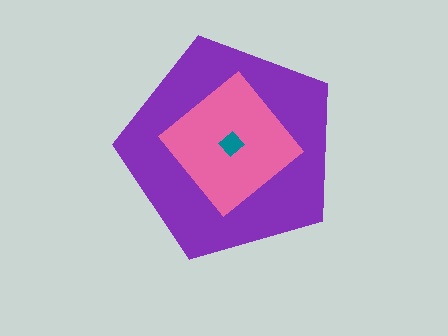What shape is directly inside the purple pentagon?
The pink diamond.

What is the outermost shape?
The purple pentagon.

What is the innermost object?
The teal diamond.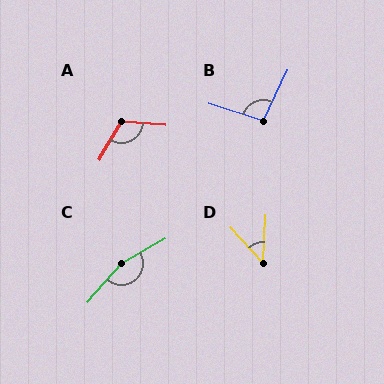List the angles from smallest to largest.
D (46°), B (97°), A (117°), C (161°).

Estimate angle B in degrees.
Approximately 97 degrees.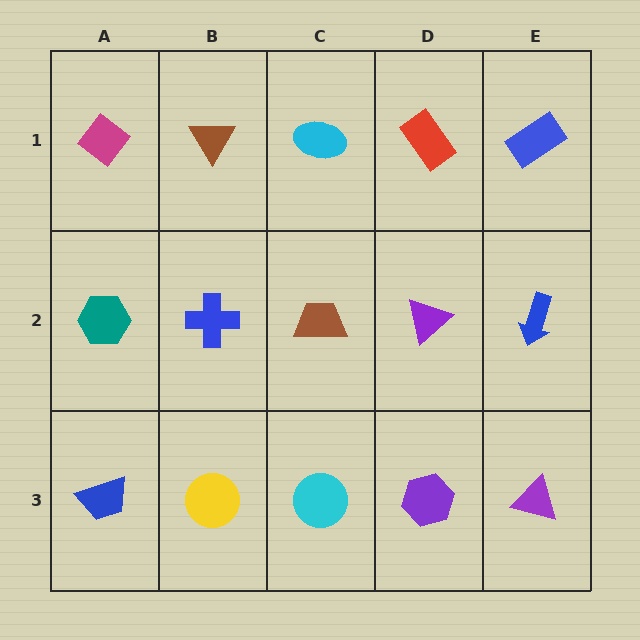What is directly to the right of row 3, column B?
A cyan circle.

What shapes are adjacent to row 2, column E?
A blue rectangle (row 1, column E), a purple triangle (row 3, column E), a purple triangle (row 2, column D).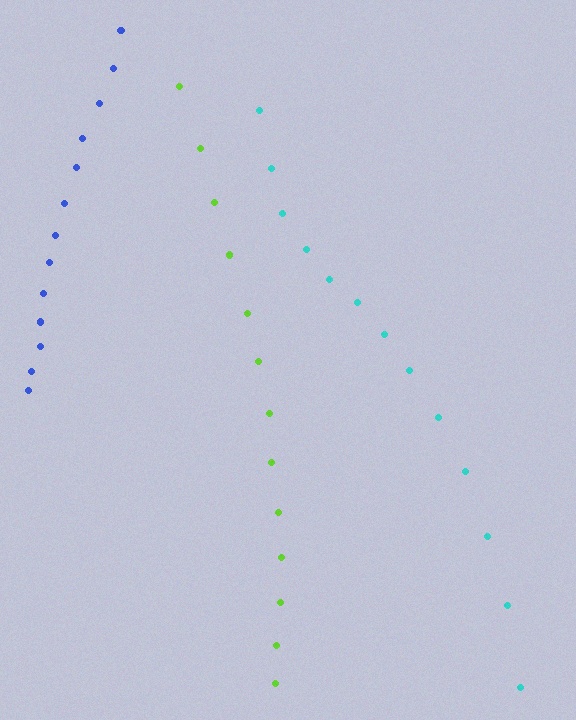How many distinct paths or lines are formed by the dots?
There are 3 distinct paths.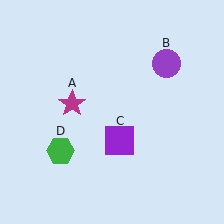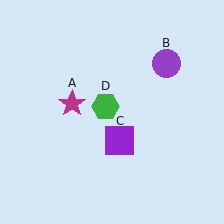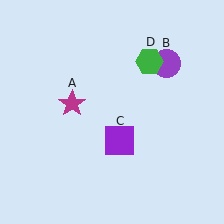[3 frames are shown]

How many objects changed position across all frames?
1 object changed position: green hexagon (object D).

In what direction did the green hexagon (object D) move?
The green hexagon (object D) moved up and to the right.